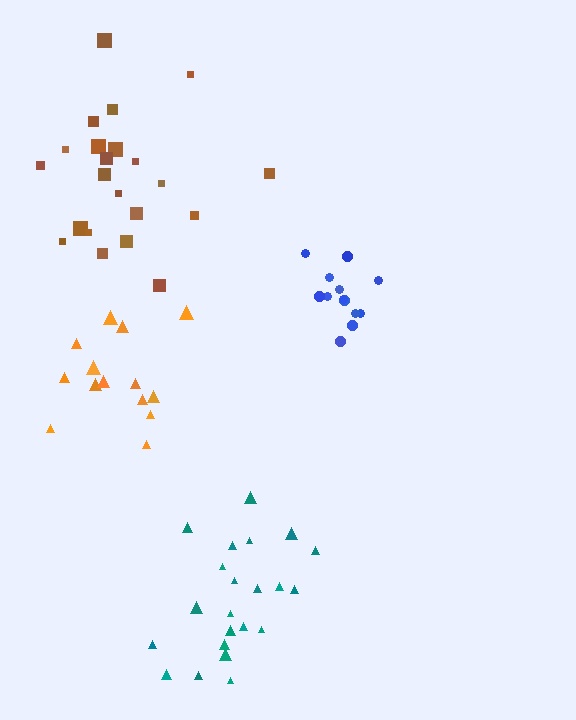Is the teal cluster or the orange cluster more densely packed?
Orange.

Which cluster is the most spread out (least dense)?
Brown.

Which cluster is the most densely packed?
Blue.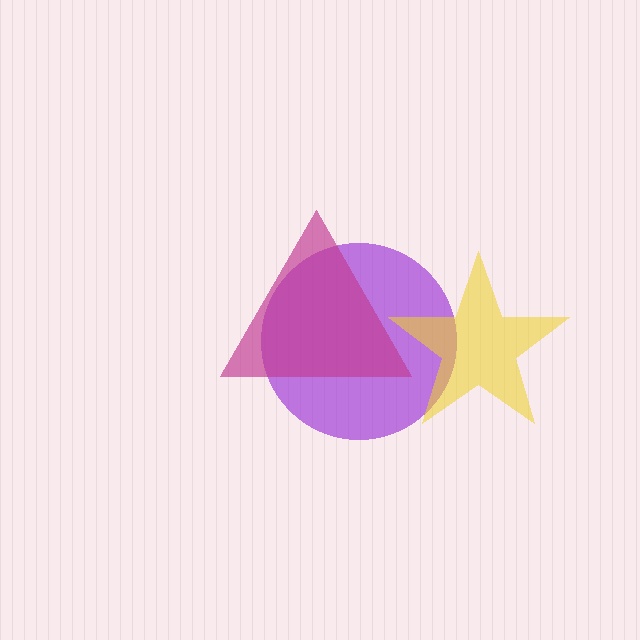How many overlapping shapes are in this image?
There are 3 overlapping shapes in the image.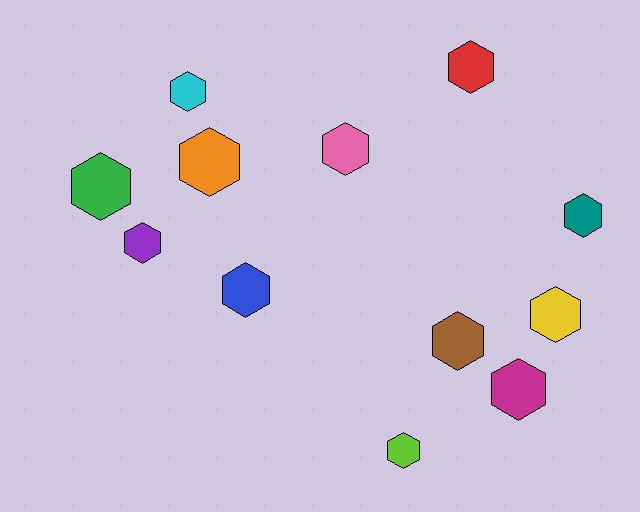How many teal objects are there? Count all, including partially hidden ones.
There is 1 teal object.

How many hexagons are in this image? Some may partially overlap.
There are 12 hexagons.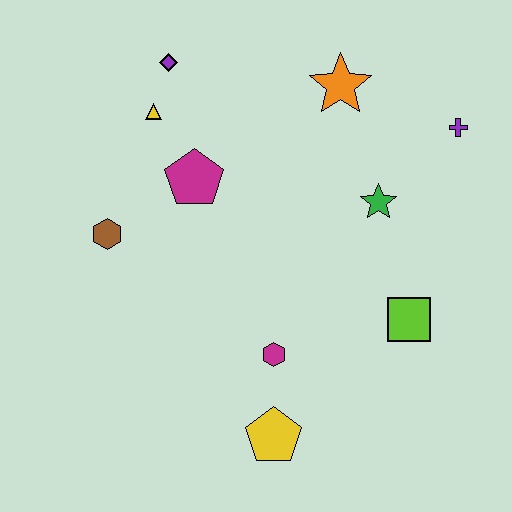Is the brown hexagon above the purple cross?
No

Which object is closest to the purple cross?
The green star is closest to the purple cross.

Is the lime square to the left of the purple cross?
Yes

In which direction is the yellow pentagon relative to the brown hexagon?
The yellow pentagon is below the brown hexagon.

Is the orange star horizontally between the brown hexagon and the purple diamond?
No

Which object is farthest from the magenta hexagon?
The purple diamond is farthest from the magenta hexagon.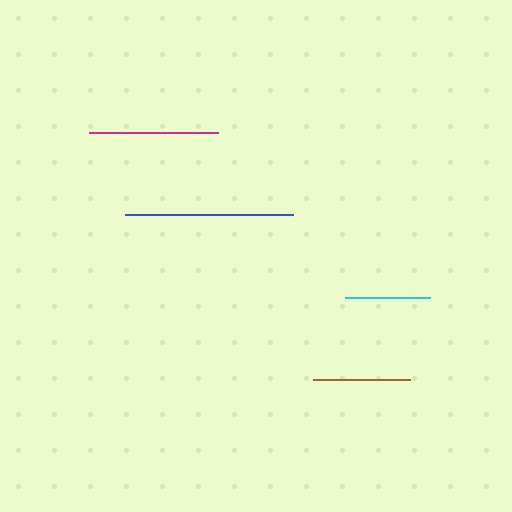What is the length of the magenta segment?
The magenta segment is approximately 129 pixels long.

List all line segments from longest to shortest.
From longest to shortest: blue, magenta, brown, cyan.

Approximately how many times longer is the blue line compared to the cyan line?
The blue line is approximately 2.0 times the length of the cyan line.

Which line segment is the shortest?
The cyan line is the shortest at approximately 85 pixels.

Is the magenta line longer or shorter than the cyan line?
The magenta line is longer than the cyan line.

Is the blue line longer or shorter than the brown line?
The blue line is longer than the brown line.